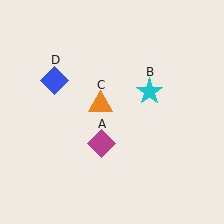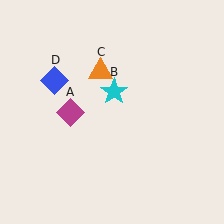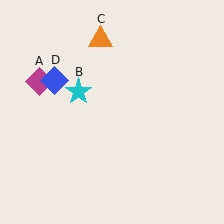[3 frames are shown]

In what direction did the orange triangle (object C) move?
The orange triangle (object C) moved up.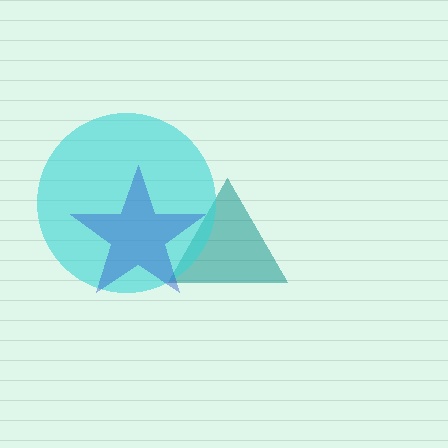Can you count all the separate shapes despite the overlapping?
Yes, there are 3 separate shapes.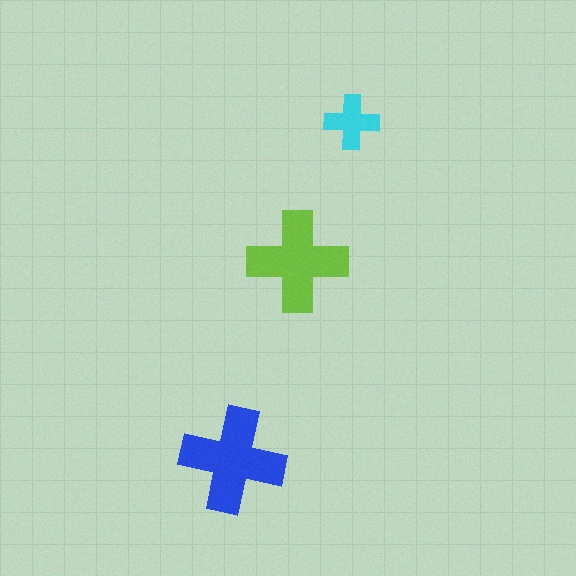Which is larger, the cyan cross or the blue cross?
The blue one.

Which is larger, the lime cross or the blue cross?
The blue one.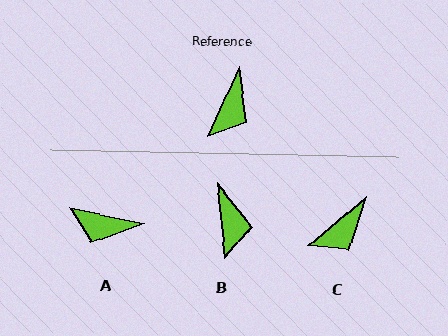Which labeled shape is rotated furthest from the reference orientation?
A, about 78 degrees away.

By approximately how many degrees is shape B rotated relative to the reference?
Approximately 31 degrees counter-clockwise.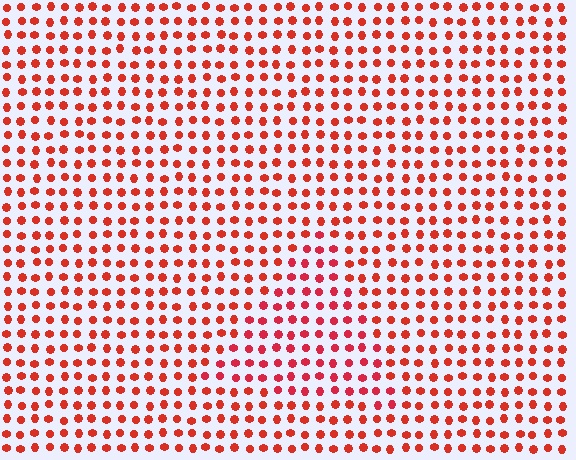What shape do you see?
I see a triangle.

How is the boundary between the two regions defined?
The boundary is defined purely by a slight shift in hue (about 14 degrees). Spacing, size, and orientation are identical on both sides.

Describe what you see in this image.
The image is filled with small red elements in a uniform arrangement. A triangle-shaped region is visible where the elements are tinted to a slightly different hue, forming a subtle color boundary.